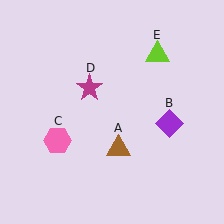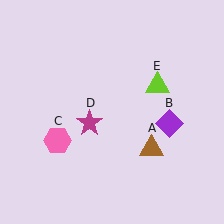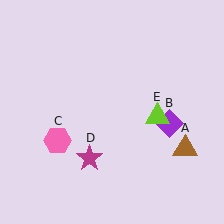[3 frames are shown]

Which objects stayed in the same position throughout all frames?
Purple diamond (object B) and pink hexagon (object C) remained stationary.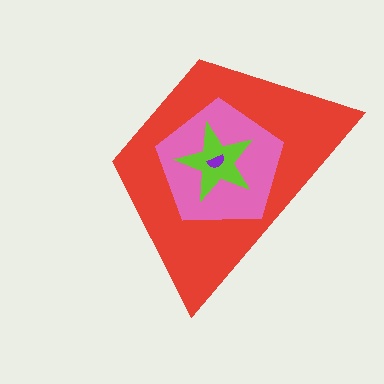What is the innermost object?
The purple semicircle.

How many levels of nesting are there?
4.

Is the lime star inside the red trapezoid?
Yes.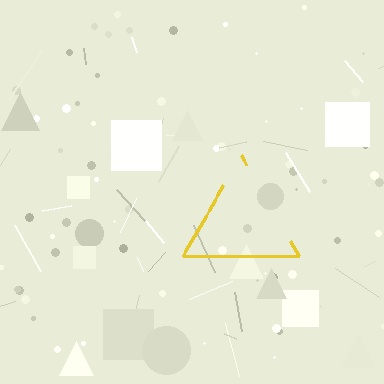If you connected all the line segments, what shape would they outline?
They would outline a triangle.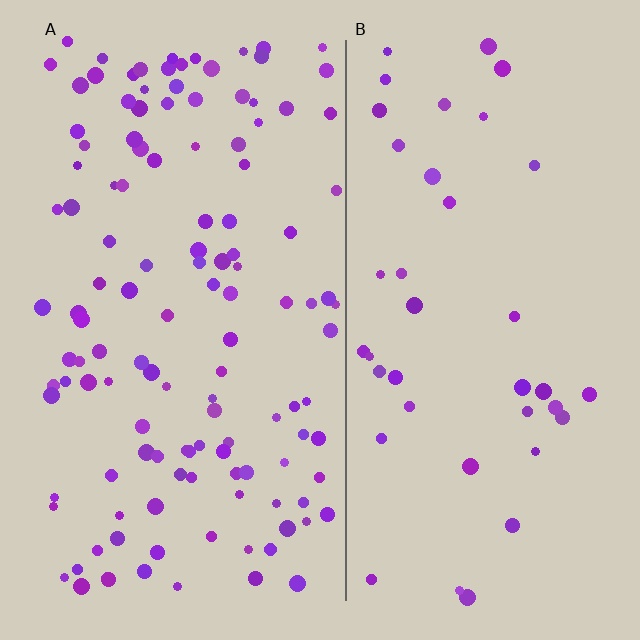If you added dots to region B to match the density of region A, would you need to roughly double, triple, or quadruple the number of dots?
Approximately triple.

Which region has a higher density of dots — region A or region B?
A (the left).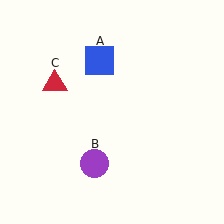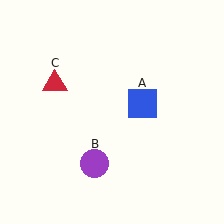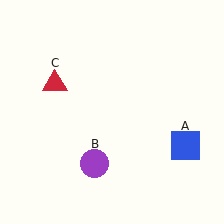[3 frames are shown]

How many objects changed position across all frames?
1 object changed position: blue square (object A).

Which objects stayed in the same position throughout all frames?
Purple circle (object B) and red triangle (object C) remained stationary.